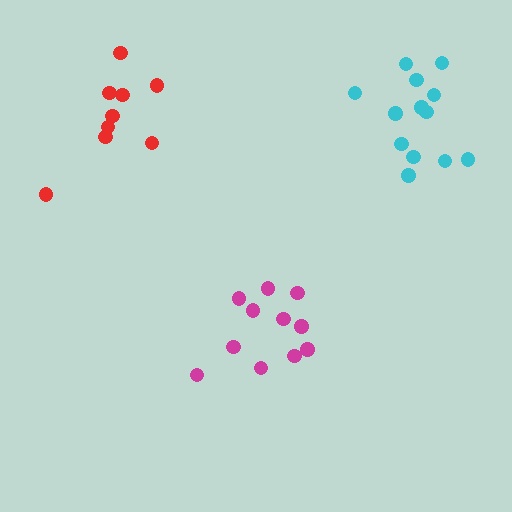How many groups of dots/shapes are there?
There are 3 groups.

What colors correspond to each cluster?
The clusters are colored: cyan, magenta, red.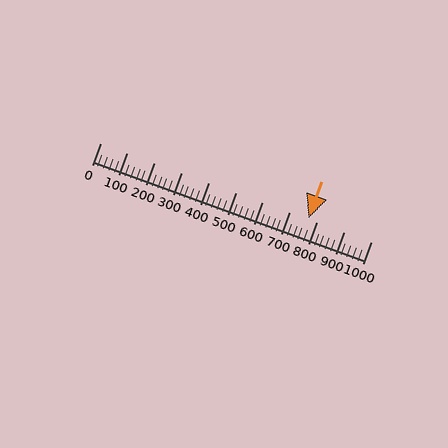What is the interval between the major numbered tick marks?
The major tick marks are spaced 100 units apart.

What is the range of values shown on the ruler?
The ruler shows values from 0 to 1000.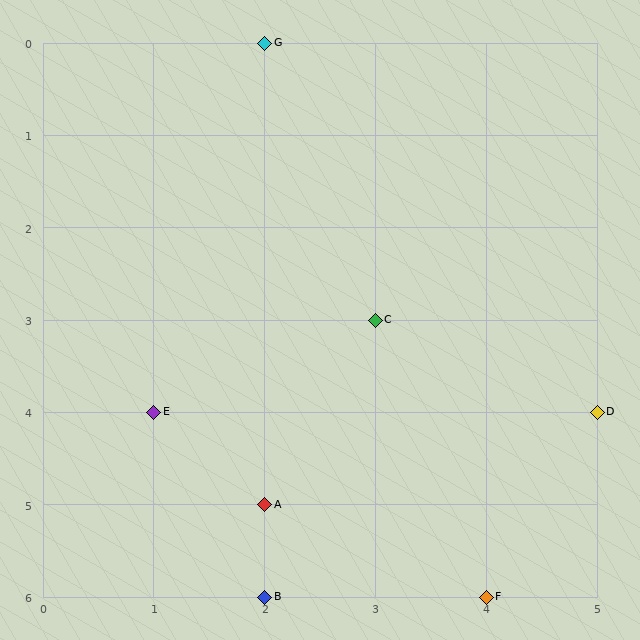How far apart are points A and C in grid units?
Points A and C are 1 column and 2 rows apart (about 2.2 grid units diagonally).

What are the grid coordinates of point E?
Point E is at grid coordinates (1, 4).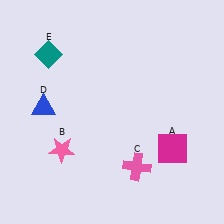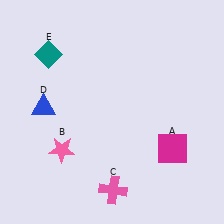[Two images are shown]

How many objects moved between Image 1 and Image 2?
1 object moved between the two images.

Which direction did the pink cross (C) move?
The pink cross (C) moved left.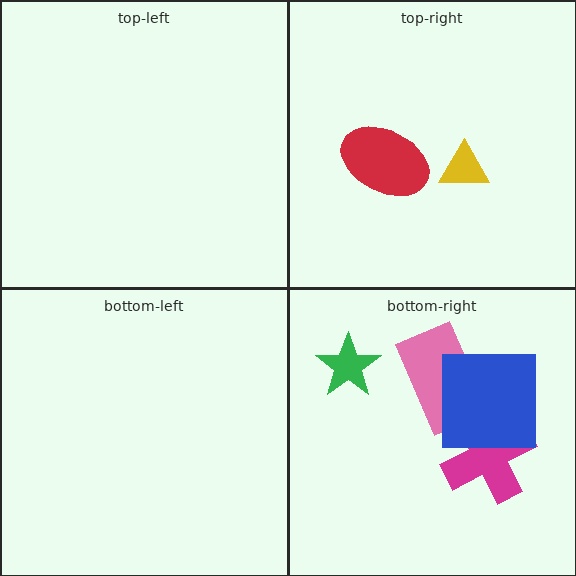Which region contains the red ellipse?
The top-right region.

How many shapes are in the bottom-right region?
4.